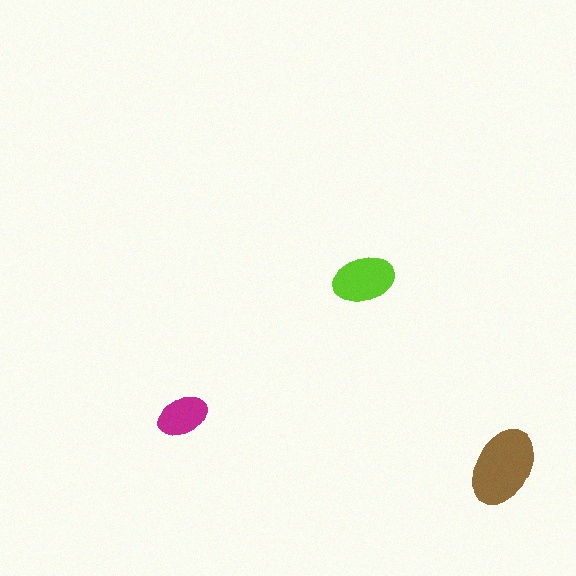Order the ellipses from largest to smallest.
the brown one, the lime one, the magenta one.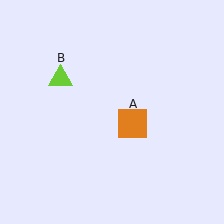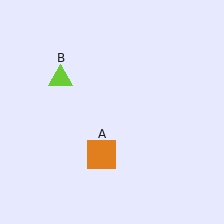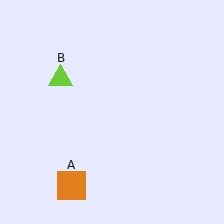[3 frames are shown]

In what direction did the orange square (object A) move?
The orange square (object A) moved down and to the left.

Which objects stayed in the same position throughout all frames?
Lime triangle (object B) remained stationary.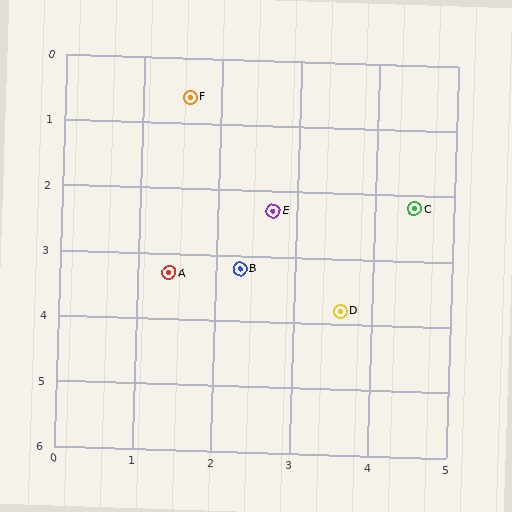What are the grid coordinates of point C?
Point C is at approximately (4.5, 2.2).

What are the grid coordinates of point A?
Point A is at approximately (1.4, 3.3).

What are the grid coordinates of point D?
Point D is at approximately (3.6, 3.8).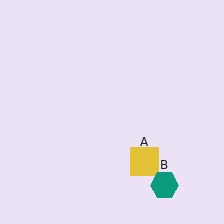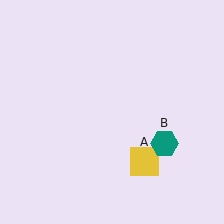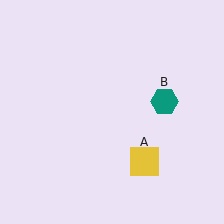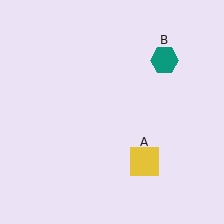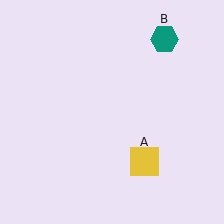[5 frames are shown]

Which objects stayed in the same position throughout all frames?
Yellow square (object A) remained stationary.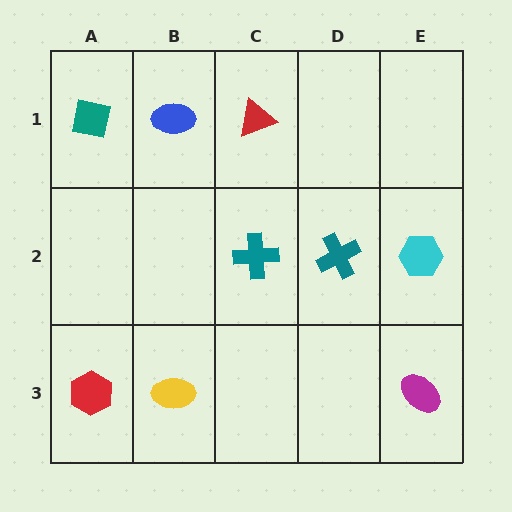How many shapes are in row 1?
3 shapes.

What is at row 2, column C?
A teal cross.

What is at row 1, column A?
A teal square.